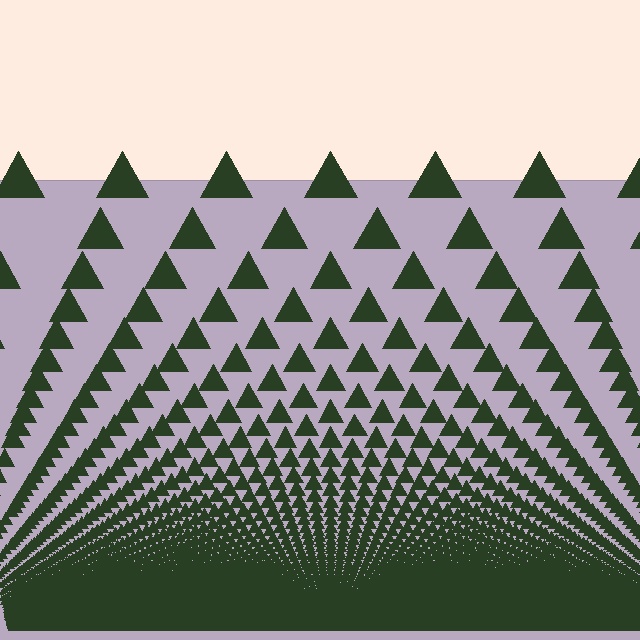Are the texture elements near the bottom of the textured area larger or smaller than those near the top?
Smaller. The gradient is inverted — elements near the bottom are smaller and denser.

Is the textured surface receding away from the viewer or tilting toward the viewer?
The surface appears to tilt toward the viewer. Texture elements get larger and sparser toward the top.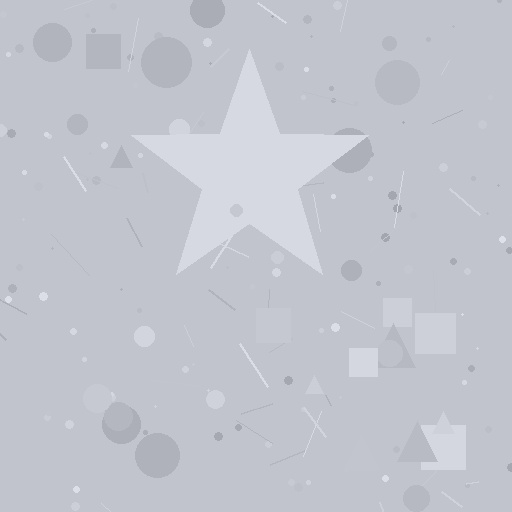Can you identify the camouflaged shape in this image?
The camouflaged shape is a star.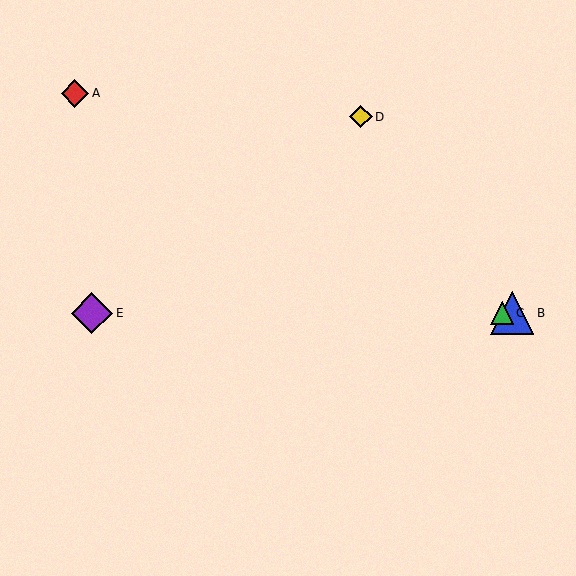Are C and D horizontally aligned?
No, C is at y≈313 and D is at y≈117.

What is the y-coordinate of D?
Object D is at y≈117.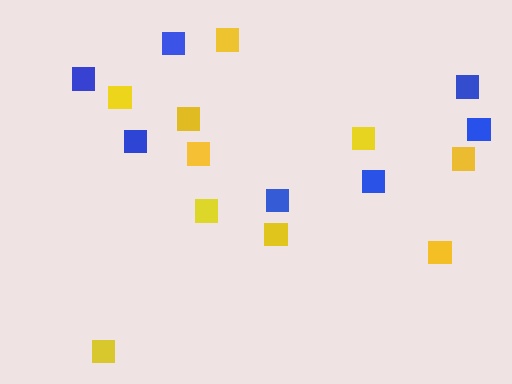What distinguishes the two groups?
There are 2 groups: one group of blue squares (7) and one group of yellow squares (10).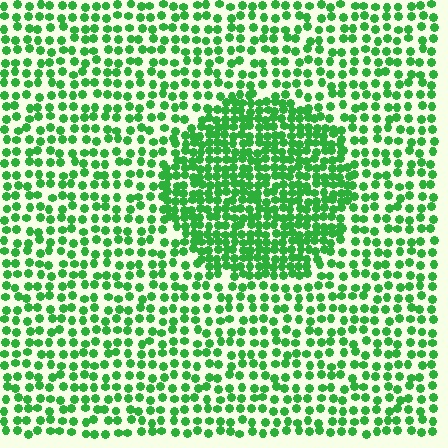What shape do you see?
I see a circle.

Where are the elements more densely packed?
The elements are more densely packed inside the circle boundary.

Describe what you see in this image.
The image contains small green elements arranged at two different densities. A circle-shaped region is visible where the elements are more densely packed than the surrounding area.